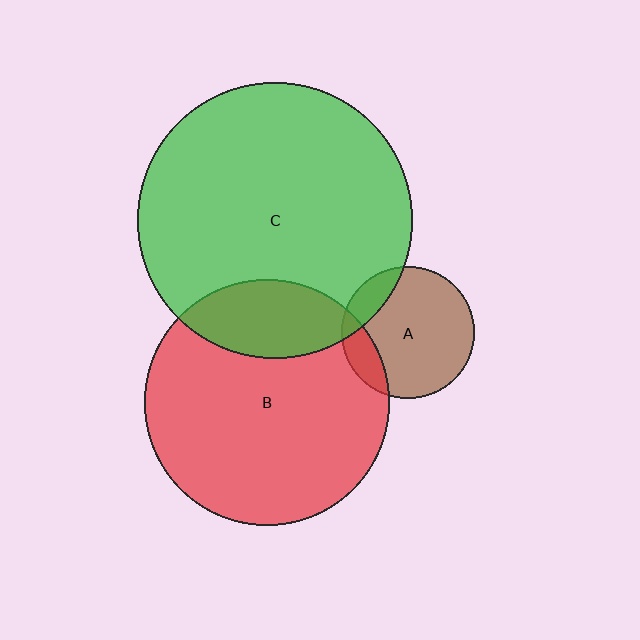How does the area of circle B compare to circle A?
Approximately 3.4 times.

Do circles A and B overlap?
Yes.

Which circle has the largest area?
Circle C (green).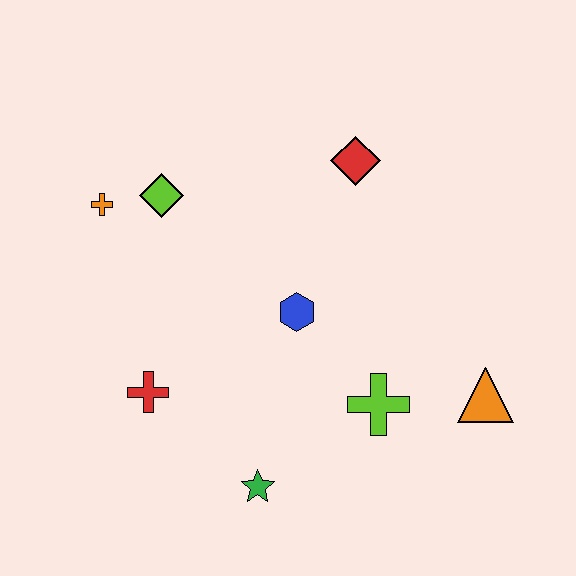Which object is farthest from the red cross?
The orange triangle is farthest from the red cross.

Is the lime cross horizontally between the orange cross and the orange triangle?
Yes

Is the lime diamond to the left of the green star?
Yes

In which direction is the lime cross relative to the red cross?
The lime cross is to the right of the red cross.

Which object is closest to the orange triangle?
The lime cross is closest to the orange triangle.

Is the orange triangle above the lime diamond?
No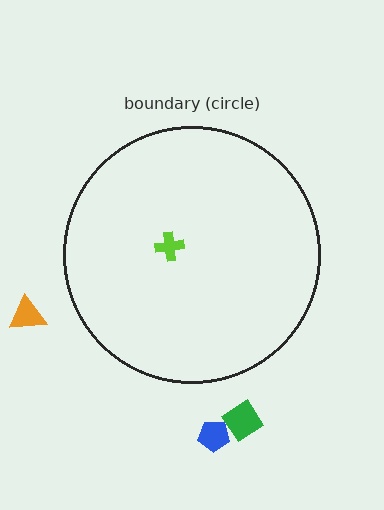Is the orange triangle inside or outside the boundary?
Outside.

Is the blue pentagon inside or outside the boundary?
Outside.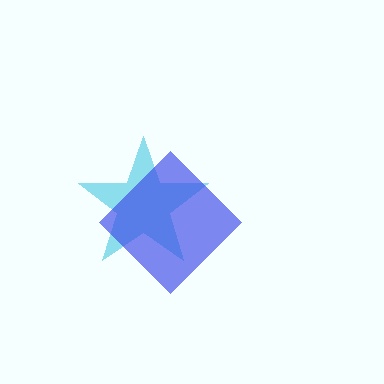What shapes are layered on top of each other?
The layered shapes are: a cyan star, a blue diamond.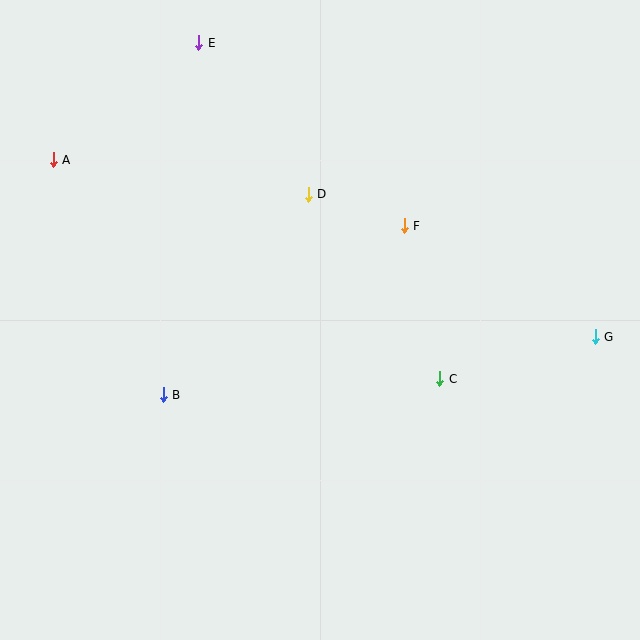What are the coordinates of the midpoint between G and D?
The midpoint between G and D is at (452, 265).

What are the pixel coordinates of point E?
Point E is at (199, 43).